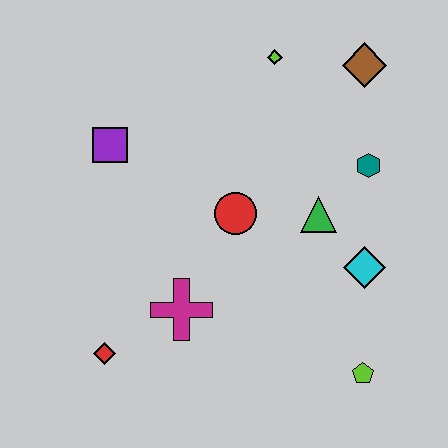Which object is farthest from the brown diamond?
The red diamond is farthest from the brown diamond.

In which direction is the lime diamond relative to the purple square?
The lime diamond is to the right of the purple square.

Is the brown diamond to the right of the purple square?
Yes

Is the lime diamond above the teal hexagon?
Yes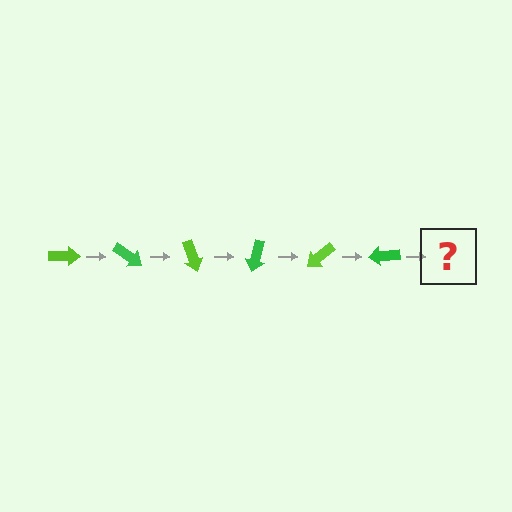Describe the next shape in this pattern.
It should be a lime arrow, rotated 210 degrees from the start.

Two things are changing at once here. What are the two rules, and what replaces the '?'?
The two rules are that it rotates 35 degrees each step and the color cycles through lime and green. The '?' should be a lime arrow, rotated 210 degrees from the start.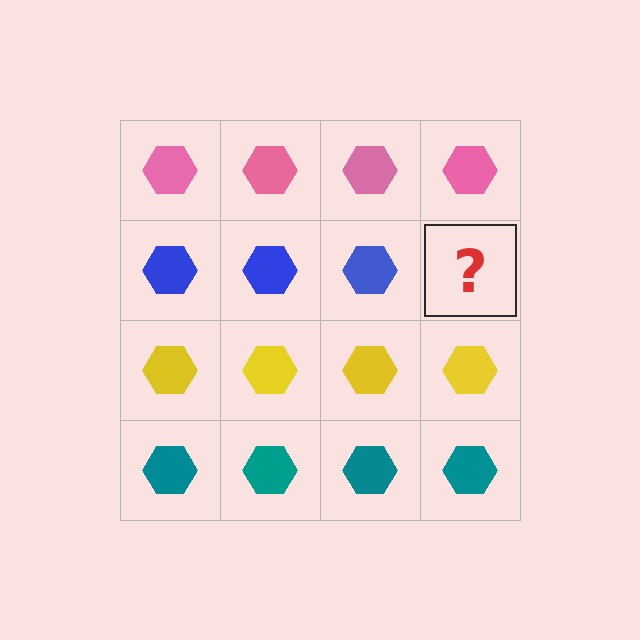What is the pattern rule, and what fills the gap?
The rule is that each row has a consistent color. The gap should be filled with a blue hexagon.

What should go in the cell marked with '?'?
The missing cell should contain a blue hexagon.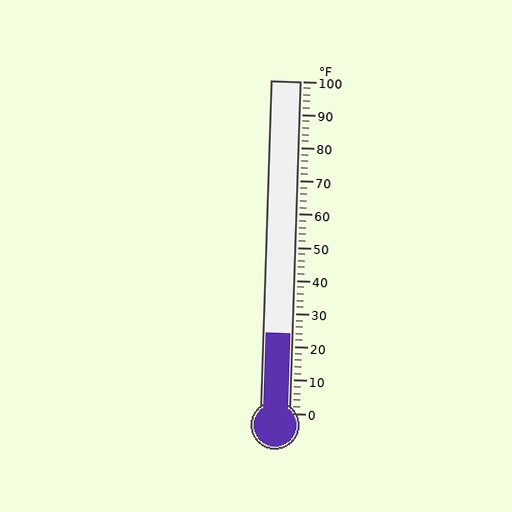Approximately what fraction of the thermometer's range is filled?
The thermometer is filled to approximately 25% of its range.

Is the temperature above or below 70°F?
The temperature is below 70°F.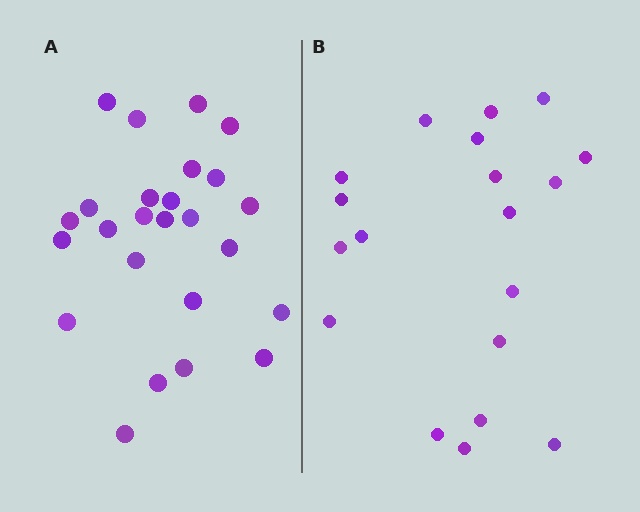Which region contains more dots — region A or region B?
Region A (the left region) has more dots.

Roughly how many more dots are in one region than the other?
Region A has about 6 more dots than region B.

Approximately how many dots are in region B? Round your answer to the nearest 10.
About 20 dots. (The exact count is 19, which rounds to 20.)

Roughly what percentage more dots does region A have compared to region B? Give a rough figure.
About 30% more.